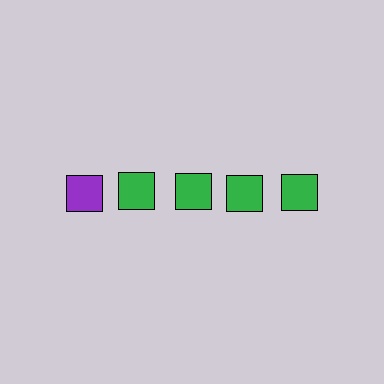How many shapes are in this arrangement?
There are 5 shapes arranged in a grid pattern.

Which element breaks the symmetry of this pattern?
The purple square in the top row, leftmost column breaks the symmetry. All other shapes are green squares.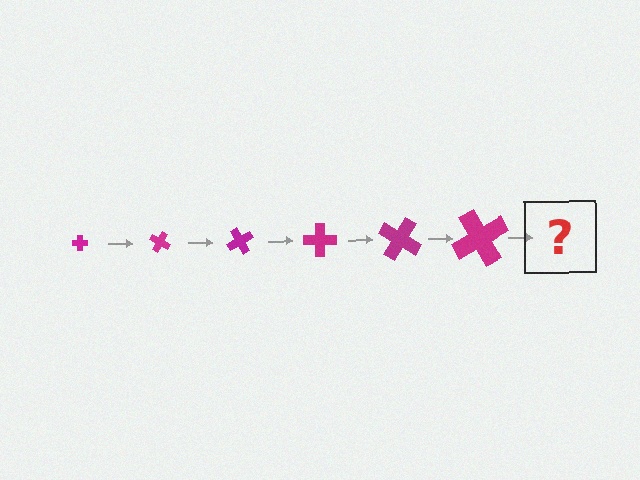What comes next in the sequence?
The next element should be a cross, larger than the previous one and rotated 180 degrees from the start.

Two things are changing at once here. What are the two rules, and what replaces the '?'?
The two rules are that the cross grows larger each step and it rotates 30 degrees each step. The '?' should be a cross, larger than the previous one and rotated 180 degrees from the start.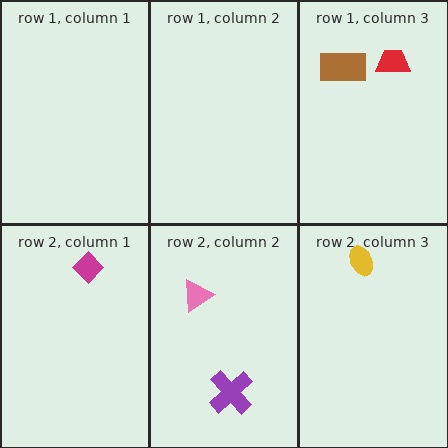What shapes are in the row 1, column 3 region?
The brown rectangle, the red trapezoid.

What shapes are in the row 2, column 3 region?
The yellow ellipse.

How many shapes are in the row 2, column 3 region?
1.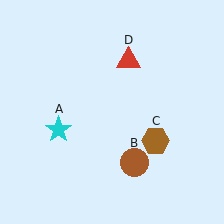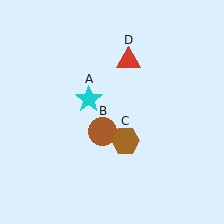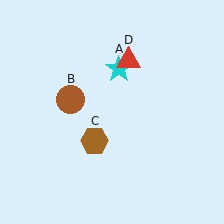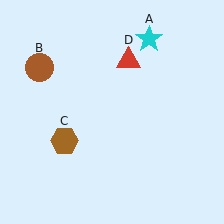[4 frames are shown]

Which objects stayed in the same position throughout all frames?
Red triangle (object D) remained stationary.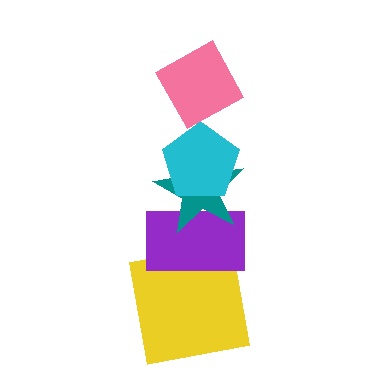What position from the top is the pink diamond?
The pink diamond is 1st from the top.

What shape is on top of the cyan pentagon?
The pink diamond is on top of the cyan pentagon.